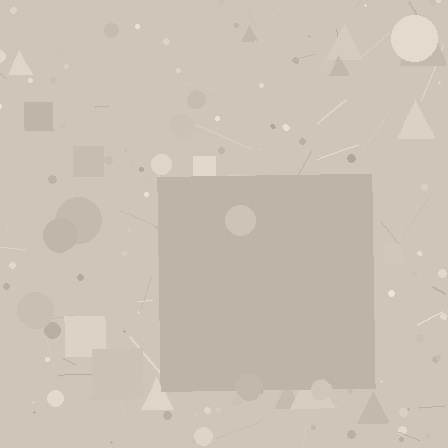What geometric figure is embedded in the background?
A square is embedded in the background.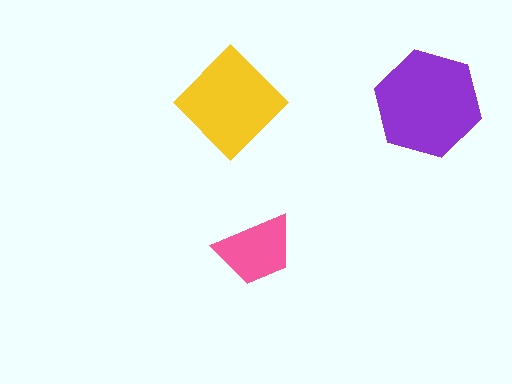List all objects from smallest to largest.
The pink trapezoid, the yellow diamond, the purple hexagon.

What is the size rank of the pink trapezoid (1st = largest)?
3rd.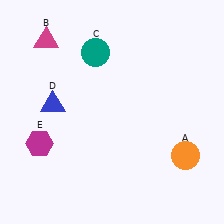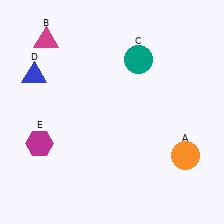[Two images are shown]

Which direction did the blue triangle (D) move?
The blue triangle (D) moved up.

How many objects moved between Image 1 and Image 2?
2 objects moved between the two images.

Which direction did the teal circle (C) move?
The teal circle (C) moved right.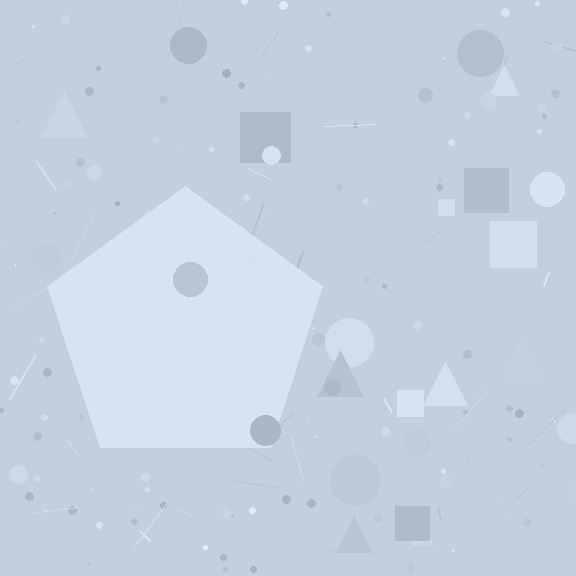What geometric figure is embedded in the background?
A pentagon is embedded in the background.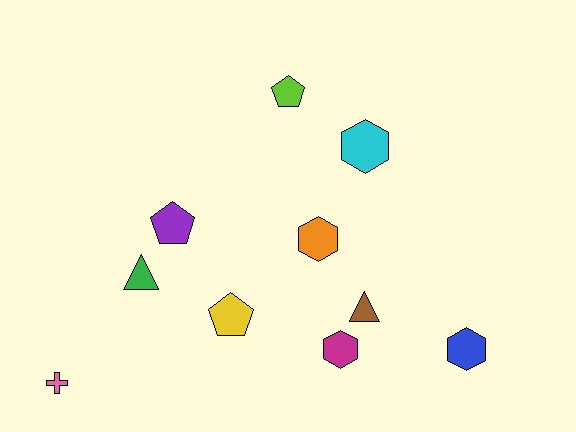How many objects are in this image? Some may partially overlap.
There are 10 objects.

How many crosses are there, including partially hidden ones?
There is 1 cross.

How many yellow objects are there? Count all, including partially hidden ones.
There is 1 yellow object.